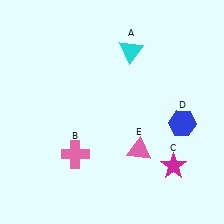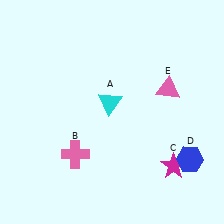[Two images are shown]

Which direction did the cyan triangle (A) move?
The cyan triangle (A) moved down.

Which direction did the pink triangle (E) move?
The pink triangle (E) moved up.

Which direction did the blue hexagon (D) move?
The blue hexagon (D) moved down.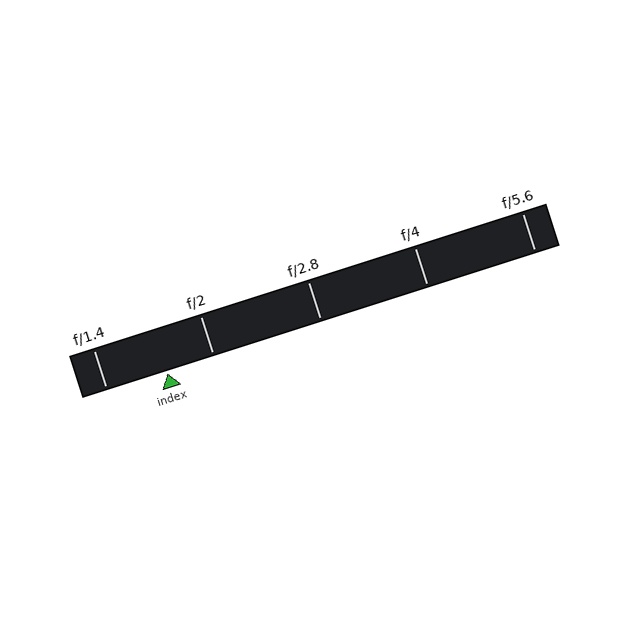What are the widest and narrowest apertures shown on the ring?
The widest aperture shown is f/1.4 and the narrowest is f/5.6.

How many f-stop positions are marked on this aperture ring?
There are 5 f-stop positions marked.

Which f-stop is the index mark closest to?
The index mark is closest to f/2.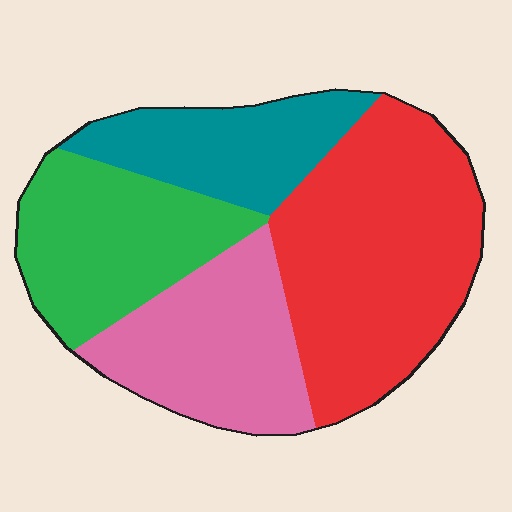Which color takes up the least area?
Teal, at roughly 15%.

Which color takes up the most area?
Red, at roughly 40%.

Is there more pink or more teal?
Pink.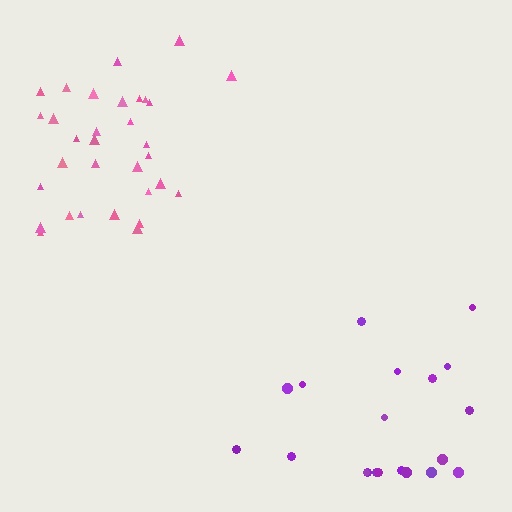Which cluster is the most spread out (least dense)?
Purple.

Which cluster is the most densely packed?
Pink.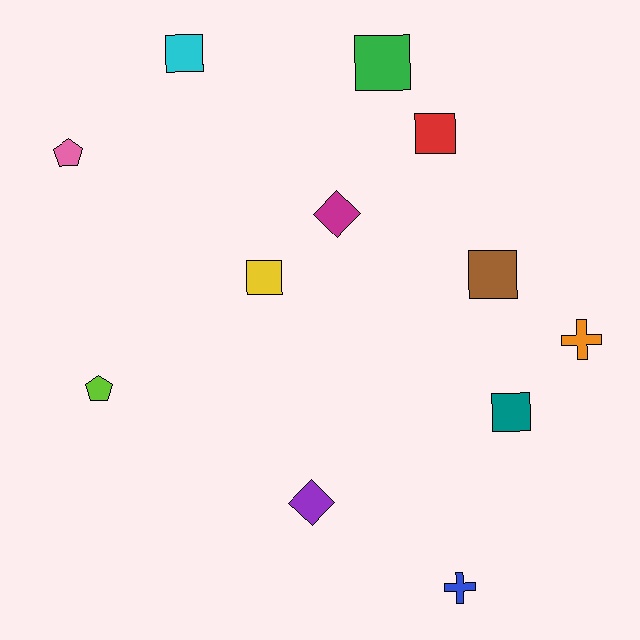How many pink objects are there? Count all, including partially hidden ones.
There is 1 pink object.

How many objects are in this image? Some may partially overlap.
There are 12 objects.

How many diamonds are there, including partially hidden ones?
There are 2 diamonds.